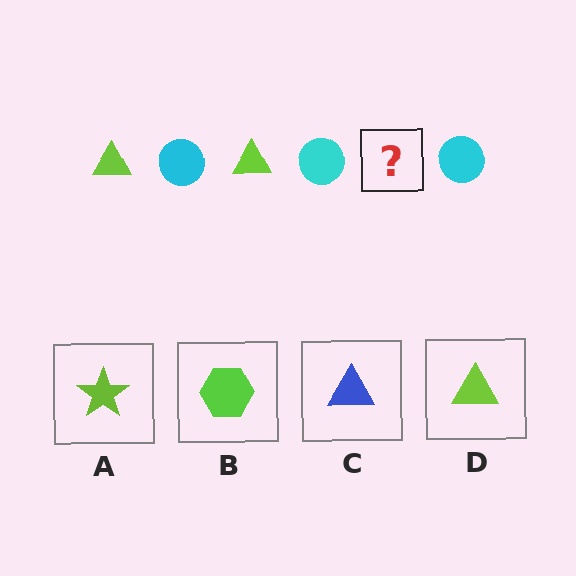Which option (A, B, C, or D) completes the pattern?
D.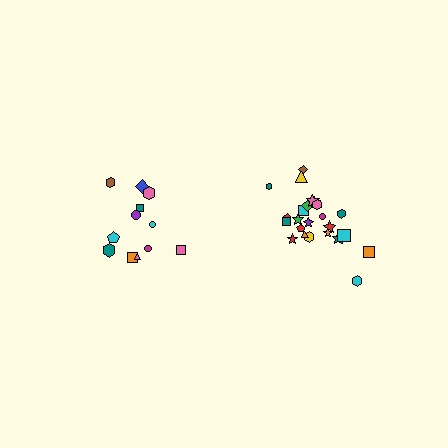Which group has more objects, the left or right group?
The right group.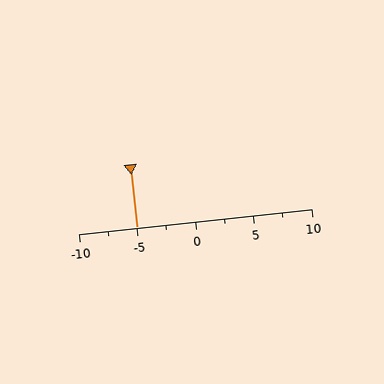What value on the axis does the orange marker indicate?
The marker indicates approximately -5.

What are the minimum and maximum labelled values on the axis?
The axis runs from -10 to 10.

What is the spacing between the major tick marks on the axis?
The major ticks are spaced 5 apart.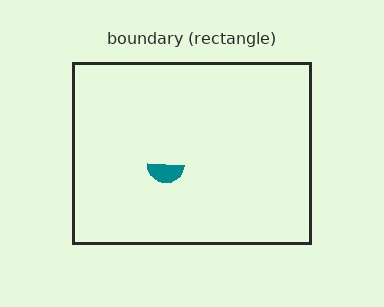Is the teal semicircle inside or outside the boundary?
Inside.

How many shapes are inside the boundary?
1 inside, 0 outside.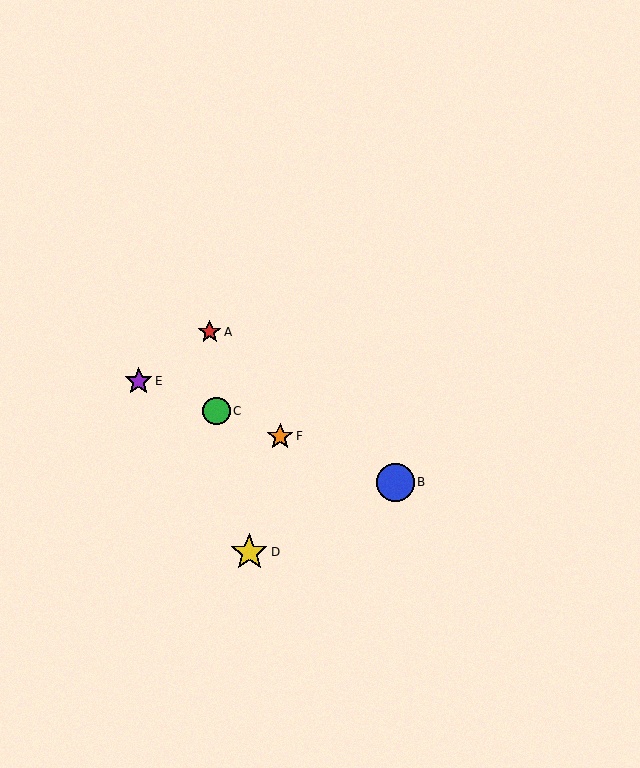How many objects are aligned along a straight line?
4 objects (B, C, E, F) are aligned along a straight line.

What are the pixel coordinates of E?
Object E is at (139, 381).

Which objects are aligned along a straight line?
Objects B, C, E, F are aligned along a straight line.